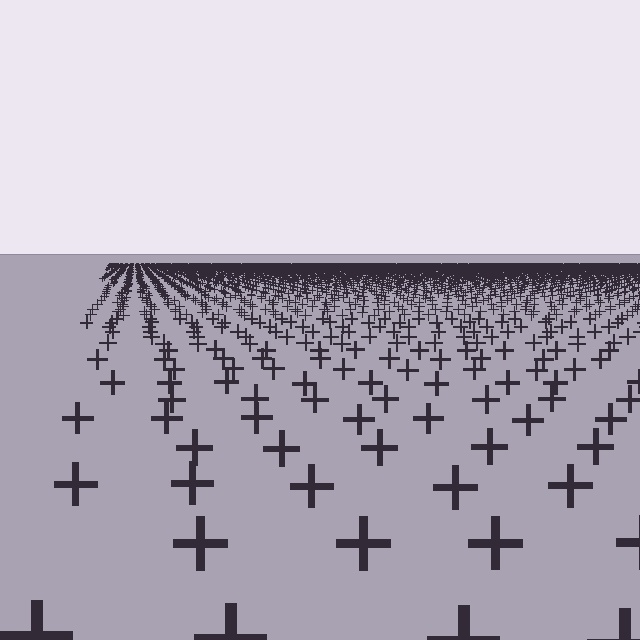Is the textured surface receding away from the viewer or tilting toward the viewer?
The surface is receding away from the viewer. Texture elements get smaller and denser toward the top.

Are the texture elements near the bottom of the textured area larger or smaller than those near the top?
Larger. Near the bottom, elements are closer to the viewer and appear at a bigger on-screen size.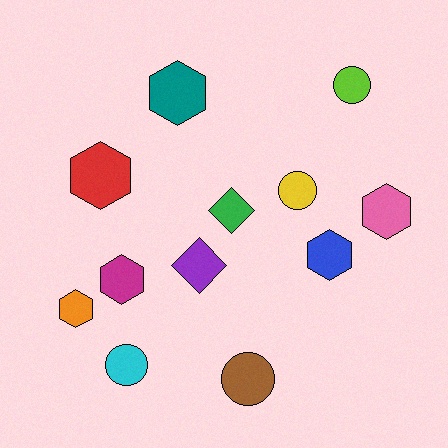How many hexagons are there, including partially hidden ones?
There are 6 hexagons.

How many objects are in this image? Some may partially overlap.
There are 12 objects.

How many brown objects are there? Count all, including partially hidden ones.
There is 1 brown object.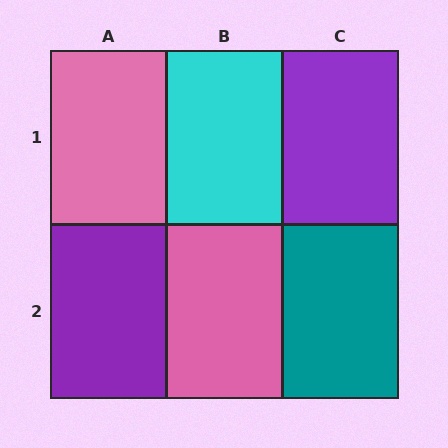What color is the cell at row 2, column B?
Pink.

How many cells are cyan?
1 cell is cyan.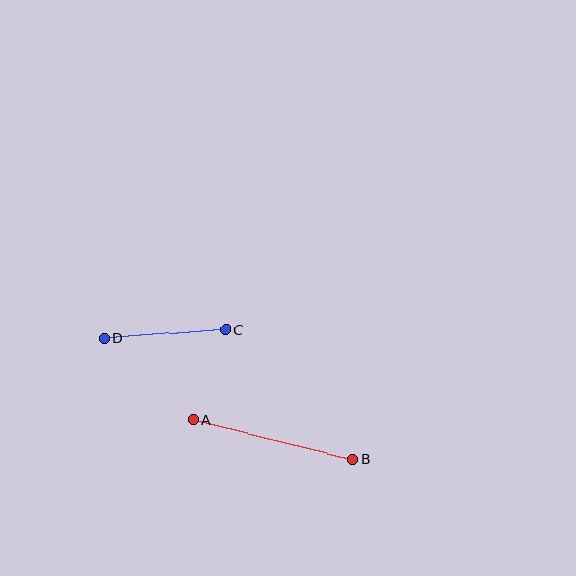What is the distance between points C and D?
The distance is approximately 121 pixels.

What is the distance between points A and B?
The distance is approximately 164 pixels.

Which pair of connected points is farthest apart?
Points A and B are farthest apart.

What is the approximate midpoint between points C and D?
The midpoint is at approximately (165, 334) pixels.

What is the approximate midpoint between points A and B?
The midpoint is at approximately (273, 440) pixels.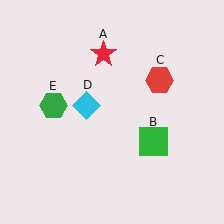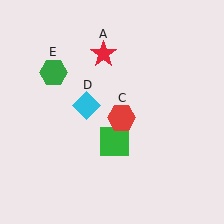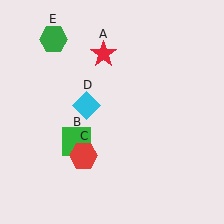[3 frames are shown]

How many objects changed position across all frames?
3 objects changed position: green square (object B), red hexagon (object C), green hexagon (object E).